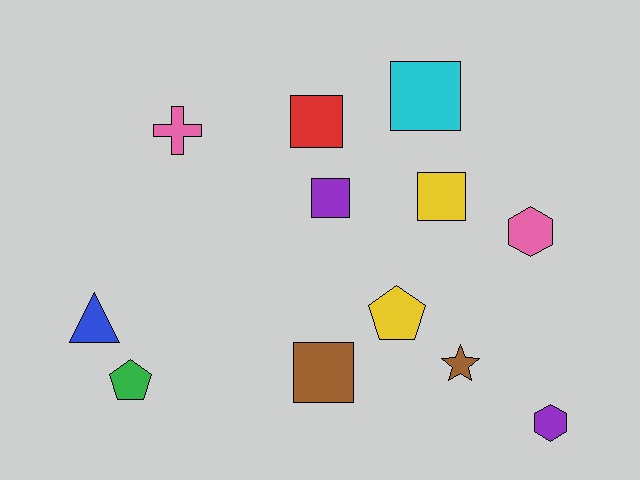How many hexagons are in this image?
There are 2 hexagons.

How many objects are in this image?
There are 12 objects.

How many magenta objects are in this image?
There are no magenta objects.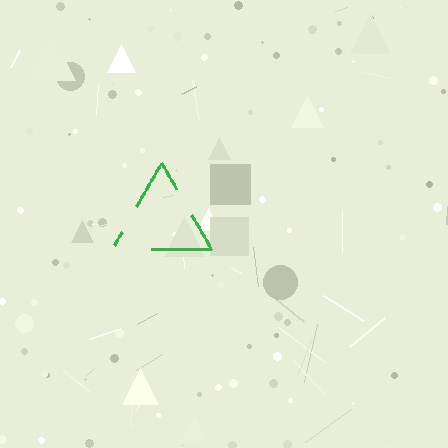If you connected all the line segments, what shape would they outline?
They would outline a triangle.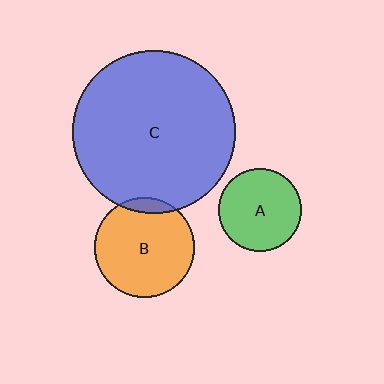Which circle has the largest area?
Circle C (blue).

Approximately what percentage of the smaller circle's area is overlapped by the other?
Approximately 10%.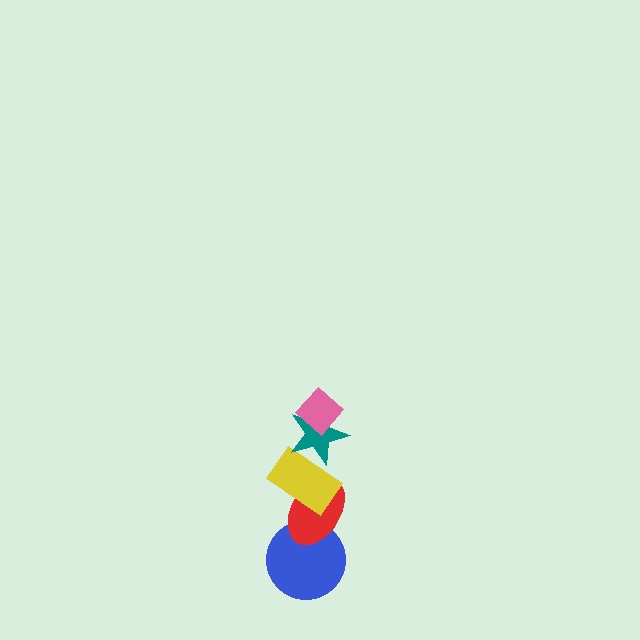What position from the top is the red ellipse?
The red ellipse is 4th from the top.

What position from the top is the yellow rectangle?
The yellow rectangle is 3rd from the top.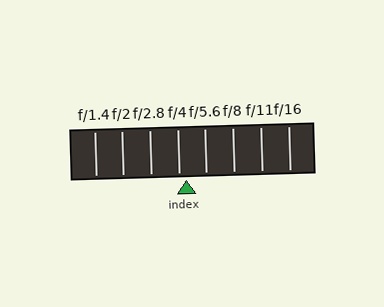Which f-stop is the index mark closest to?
The index mark is closest to f/4.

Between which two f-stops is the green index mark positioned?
The index mark is between f/4 and f/5.6.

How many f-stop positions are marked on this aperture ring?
There are 8 f-stop positions marked.